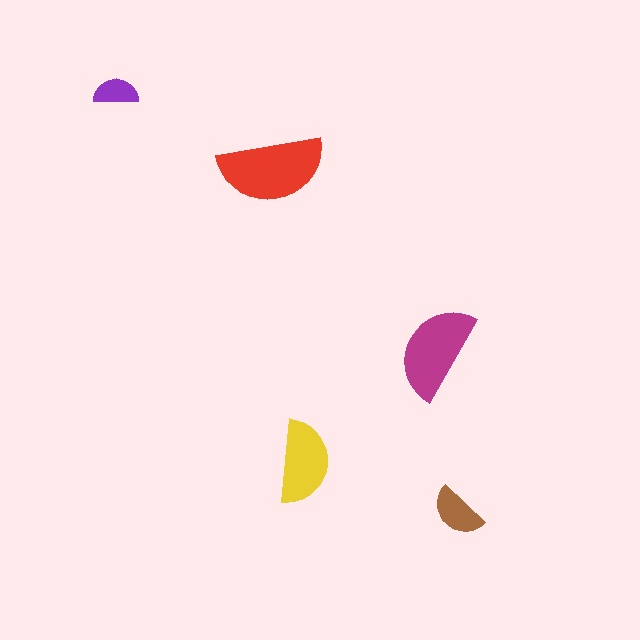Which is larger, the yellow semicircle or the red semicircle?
The red one.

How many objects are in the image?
There are 5 objects in the image.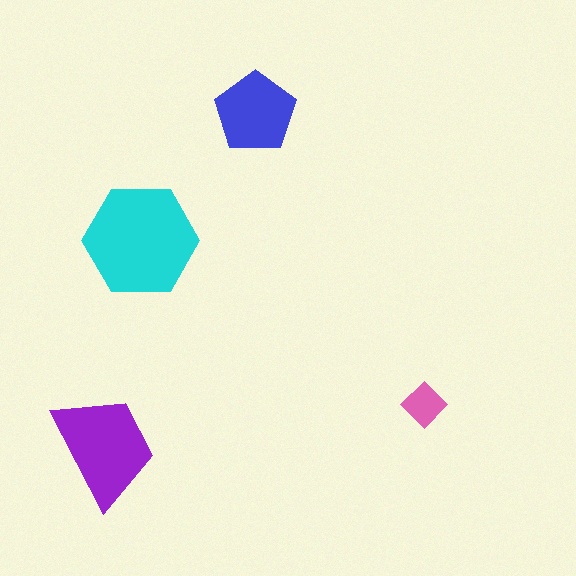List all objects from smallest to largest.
The pink diamond, the blue pentagon, the purple trapezoid, the cyan hexagon.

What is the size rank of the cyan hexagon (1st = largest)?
1st.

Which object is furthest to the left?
The purple trapezoid is leftmost.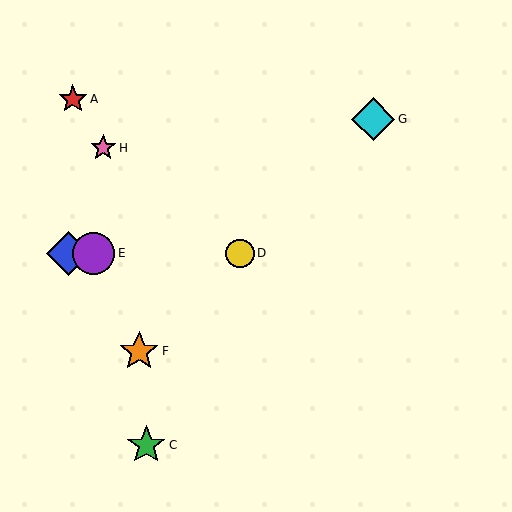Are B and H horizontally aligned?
No, B is at y≈253 and H is at y≈148.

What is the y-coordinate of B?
Object B is at y≈253.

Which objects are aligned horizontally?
Objects B, D, E are aligned horizontally.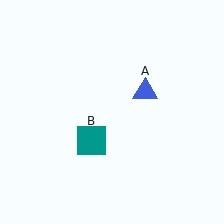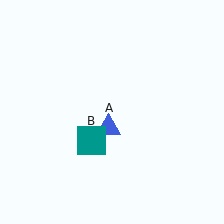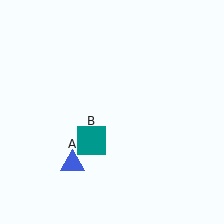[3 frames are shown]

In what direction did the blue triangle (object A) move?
The blue triangle (object A) moved down and to the left.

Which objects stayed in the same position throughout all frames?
Teal square (object B) remained stationary.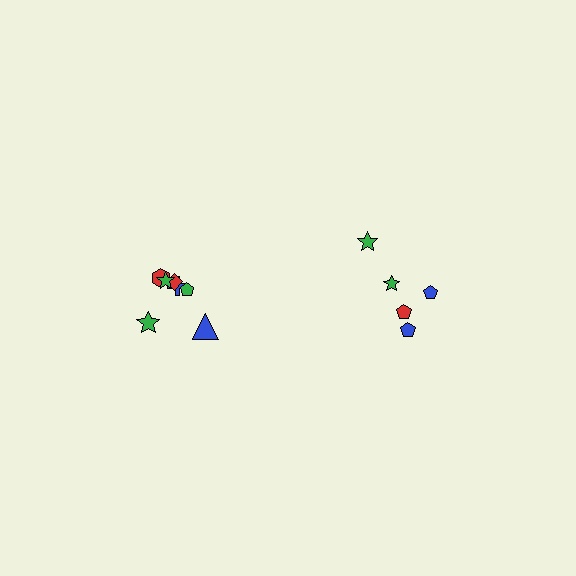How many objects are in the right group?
There are 5 objects.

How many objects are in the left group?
There are 7 objects.